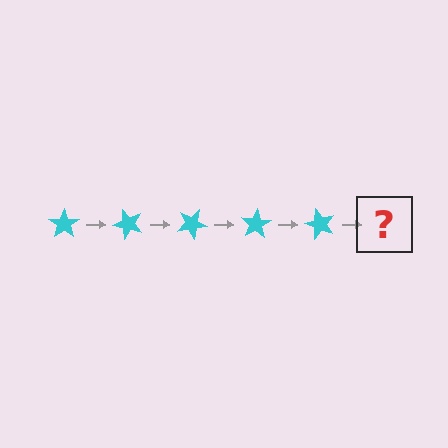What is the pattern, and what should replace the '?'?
The pattern is that the star rotates 50 degrees each step. The '?' should be a cyan star rotated 250 degrees.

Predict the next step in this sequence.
The next step is a cyan star rotated 250 degrees.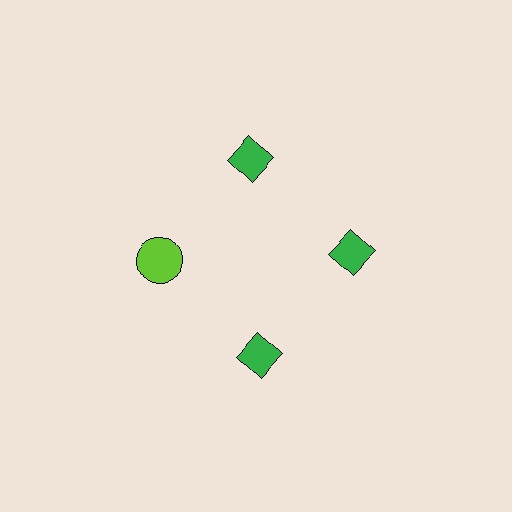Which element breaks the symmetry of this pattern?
The lime circle at roughly the 9 o'clock position breaks the symmetry. All other shapes are green diamonds.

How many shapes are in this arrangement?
There are 4 shapes arranged in a ring pattern.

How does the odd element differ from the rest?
It differs in both color (lime instead of green) and shape (circle instead of diamond).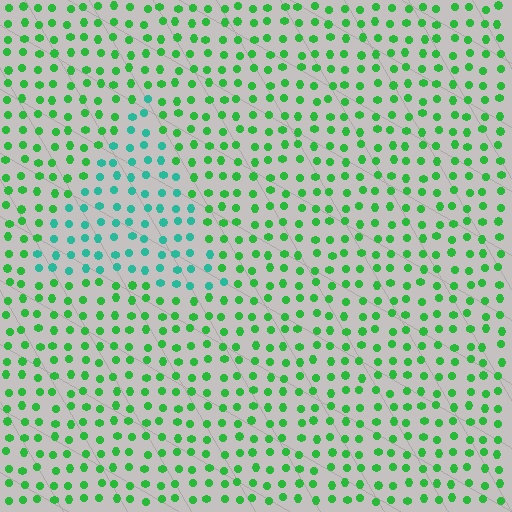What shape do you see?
I see a triangle.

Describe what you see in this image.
The image is filled with small green elements in a uniform arrangement. A triangle-shaped region is visible where the elements are tinted to a slightly different hue, forming a subtle color boundary.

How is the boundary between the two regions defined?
The boundary is defined purely by a slight shift in hue (about 41 degrees). Spacing, size, and orientation are identical on both sides.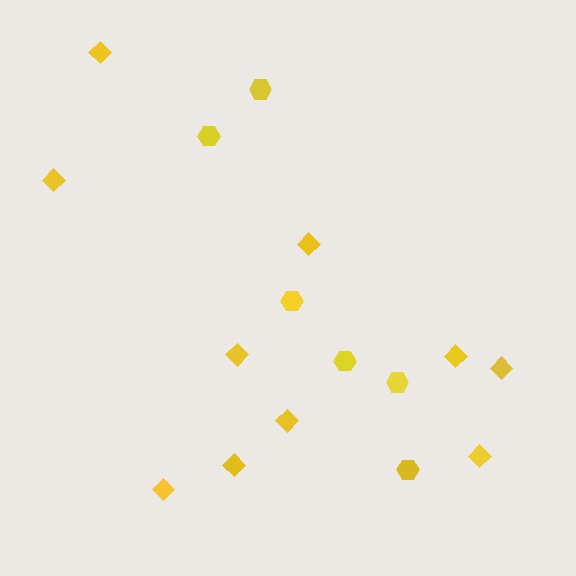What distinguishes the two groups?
There are 2 groups: one group of diamonds (10) and one group of hexagons (6).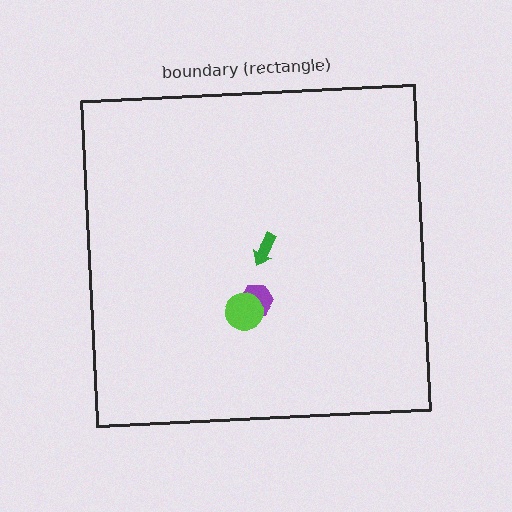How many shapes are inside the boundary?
3 inside, 0 outside.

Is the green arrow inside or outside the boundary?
Inside.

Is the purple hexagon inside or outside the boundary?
Inside.